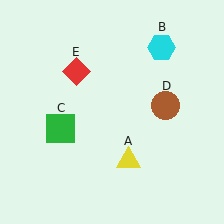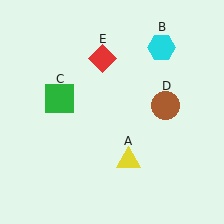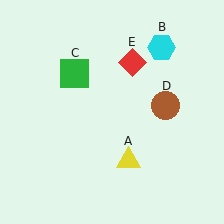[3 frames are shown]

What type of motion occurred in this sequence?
The green square (object C), red diamond (object E) rotated clockwise around the center of the scene.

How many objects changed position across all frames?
2 objects changed position: green square (object C), red diamond (object E).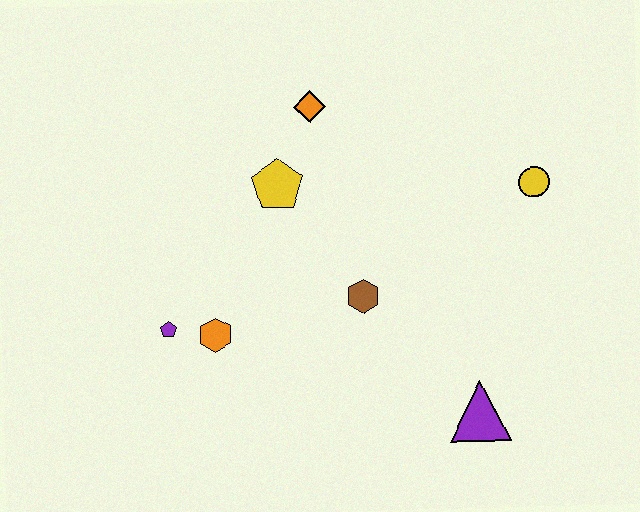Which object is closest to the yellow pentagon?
The orange diamond is closest to the yellow pentagon.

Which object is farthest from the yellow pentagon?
The purple triangle is farthest from the yellow pentagon.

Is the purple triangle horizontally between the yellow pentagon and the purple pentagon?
No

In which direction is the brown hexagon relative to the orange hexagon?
The brown hexagon is to the right of the orange hexagon.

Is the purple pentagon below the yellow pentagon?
Yes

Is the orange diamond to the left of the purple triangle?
Yes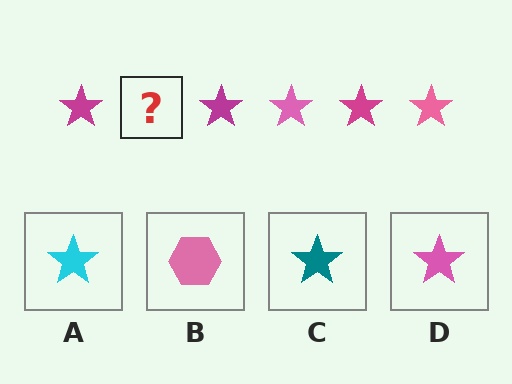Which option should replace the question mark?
Option D.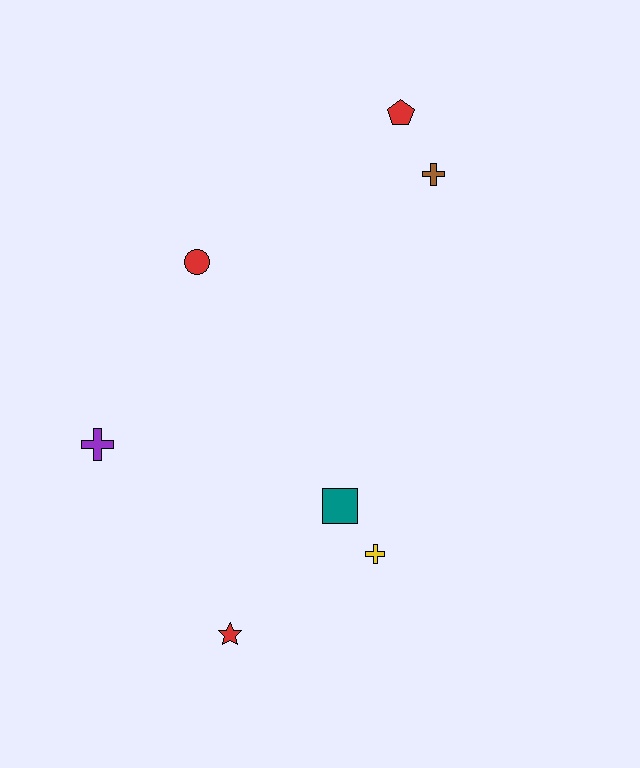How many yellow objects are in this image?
There is 1 yellow object.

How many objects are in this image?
There are 7 objects.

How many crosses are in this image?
There are 3 crosses.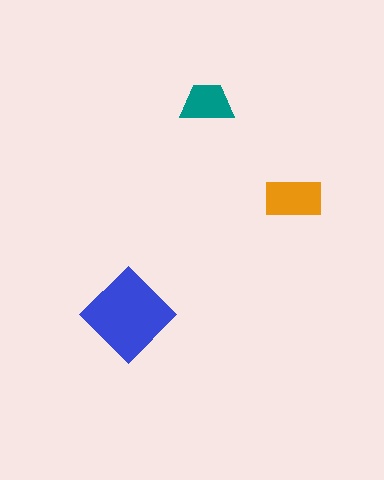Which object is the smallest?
The teal trapezoid.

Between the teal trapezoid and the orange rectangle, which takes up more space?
The orange rectangle.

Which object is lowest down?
The blue diamond is bottommost.